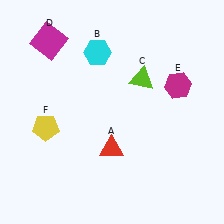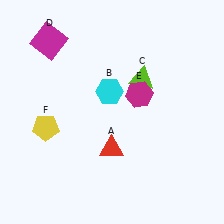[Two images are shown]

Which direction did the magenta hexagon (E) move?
The magenta hexagon (E) moved left.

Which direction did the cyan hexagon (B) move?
The cyan hexagon (B) moved down.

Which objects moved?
The objects that moved are: the cyan hexagon (B), the magenta hexagon (E).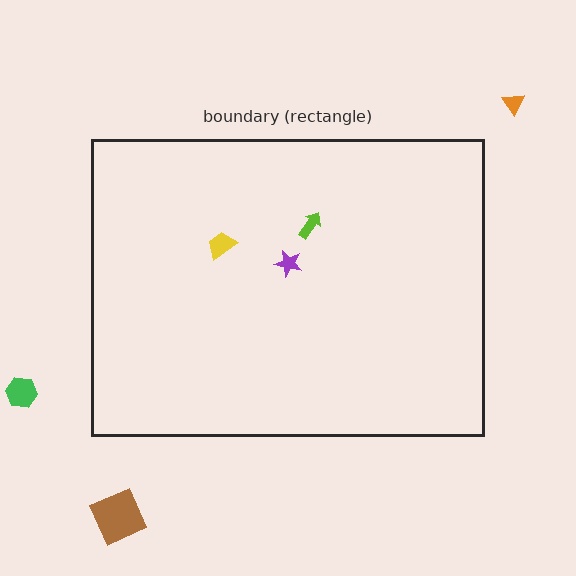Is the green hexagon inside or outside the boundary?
Outside.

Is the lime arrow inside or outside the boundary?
Inside.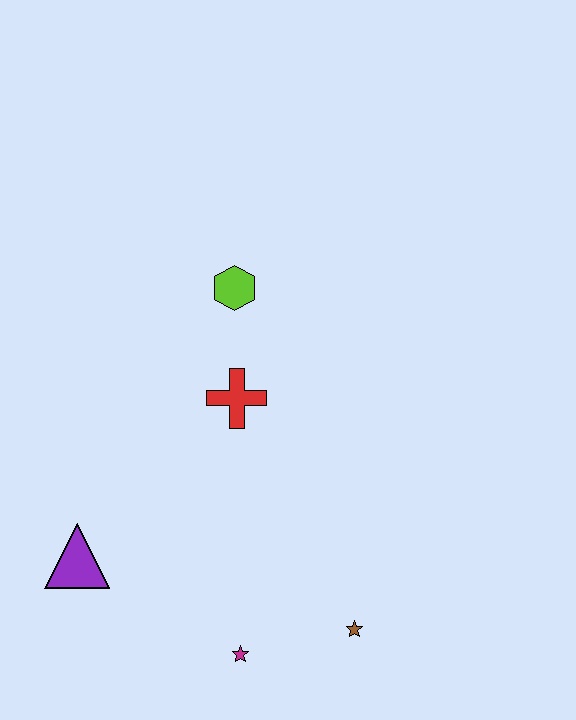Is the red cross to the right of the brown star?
No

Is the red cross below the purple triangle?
No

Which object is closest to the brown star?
The magenta star is closest to the brown star.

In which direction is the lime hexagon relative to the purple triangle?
The lime hexagon is above the purple triangle.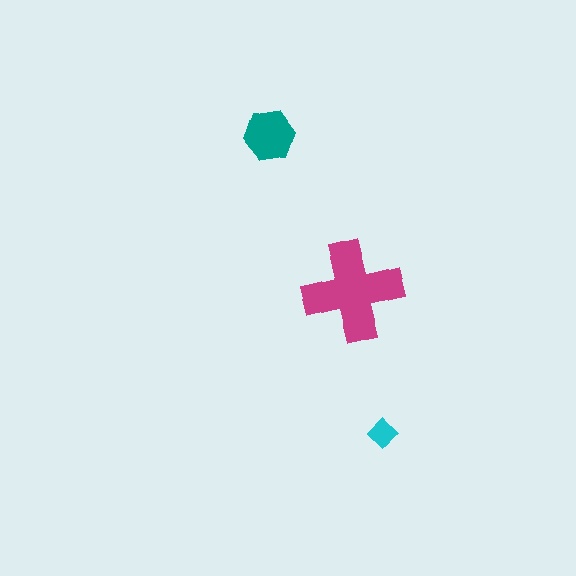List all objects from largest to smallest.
The magenta cross, the teal hexagon, the cyan diamond.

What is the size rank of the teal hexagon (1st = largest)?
2nd.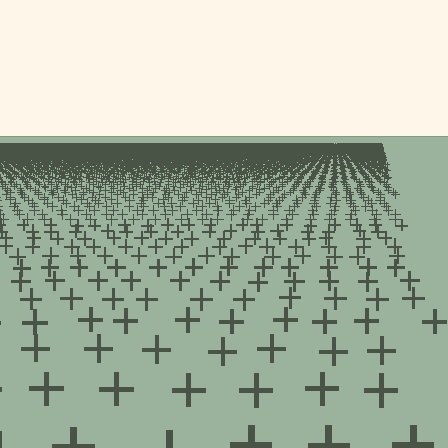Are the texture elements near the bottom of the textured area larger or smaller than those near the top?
Larger. Near the bottom, elements are closer to the viewer and appear at a bigger on-screen size.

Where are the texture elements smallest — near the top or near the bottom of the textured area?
Near the top.